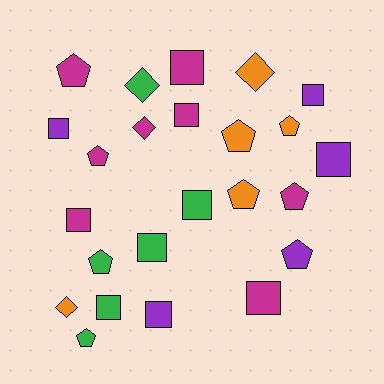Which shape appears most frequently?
Square, with 11 objects.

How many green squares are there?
There are 3 green squares.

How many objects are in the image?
There are 24 objects.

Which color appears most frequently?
Magenta, with 8 objects.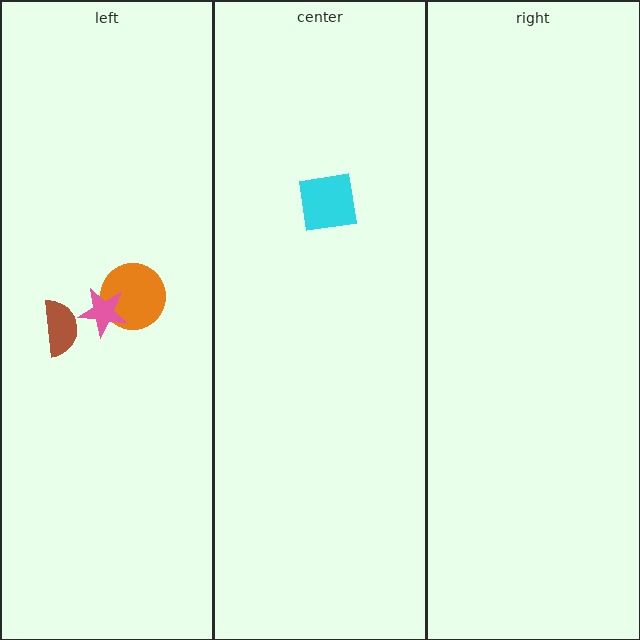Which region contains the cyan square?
The center region.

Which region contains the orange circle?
The left region.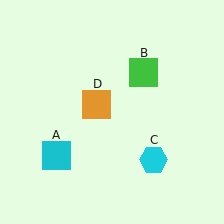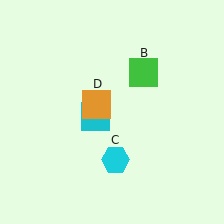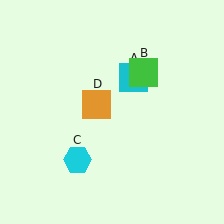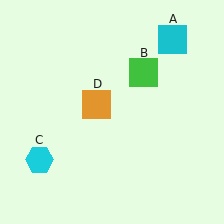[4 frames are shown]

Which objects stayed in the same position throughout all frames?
Green square (object B) and orange square (object D) remained stationary.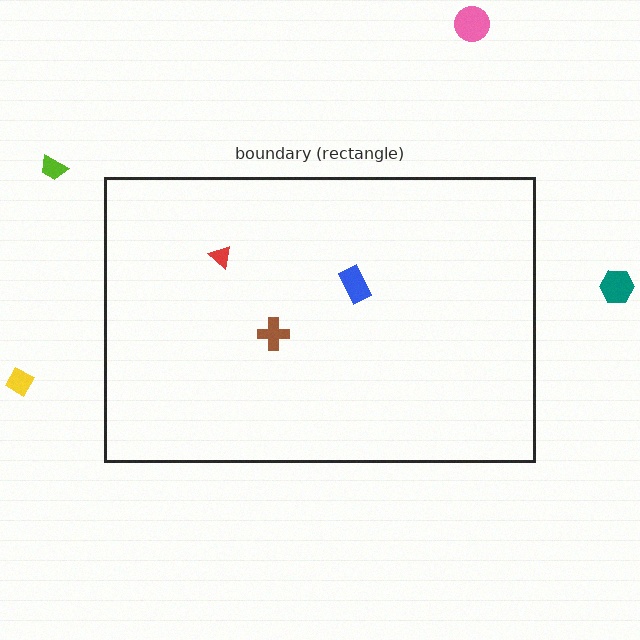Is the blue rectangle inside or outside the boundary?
Inside.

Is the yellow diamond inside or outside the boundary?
Outside.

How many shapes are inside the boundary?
3 inside, 4 outside.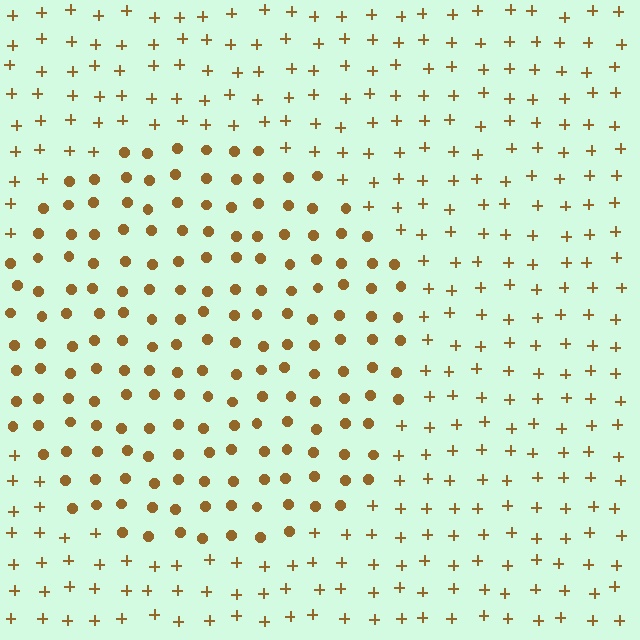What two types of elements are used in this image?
The image uses circles inside the circle region and plus signs outside it.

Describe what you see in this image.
The image is filled with small brown elements arranged in a uniform grid. A circle-shaped region contains circles, while the surrounding area contains plus signs. The boundary is defined purely by the change in element shape.